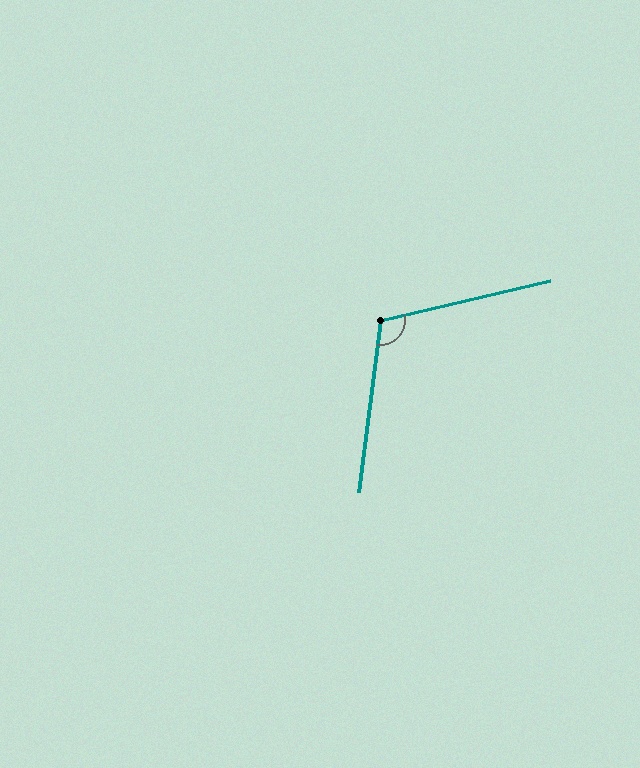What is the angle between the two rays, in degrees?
Approximately 110 degrees.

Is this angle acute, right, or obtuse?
It is obtuse.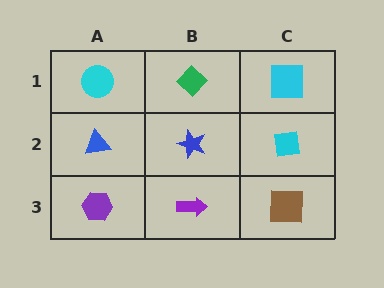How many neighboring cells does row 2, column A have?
3.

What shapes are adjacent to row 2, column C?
A cyan square (row 1, column C), a brown square (row 3, column C), a blue star (row 2, column B).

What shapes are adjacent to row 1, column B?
A blue star (row 2, column B), a cyan circle (row 1, column A), a cyan square (row 1, column C).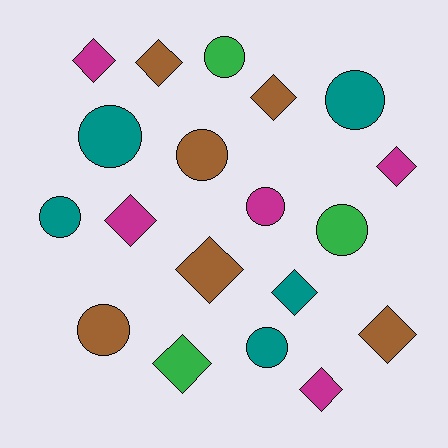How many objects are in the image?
There are 19 objects.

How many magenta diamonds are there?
There are 4 magenta diamonds.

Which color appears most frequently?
Brown, with 6 objects.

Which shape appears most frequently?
Diamond, with 10 objects.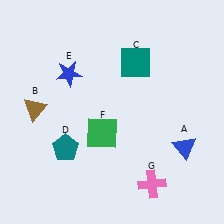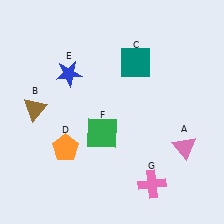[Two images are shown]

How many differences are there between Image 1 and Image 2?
There are 2 differences between the two images.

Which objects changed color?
A changed from blue to pink. D changed from teal to orange.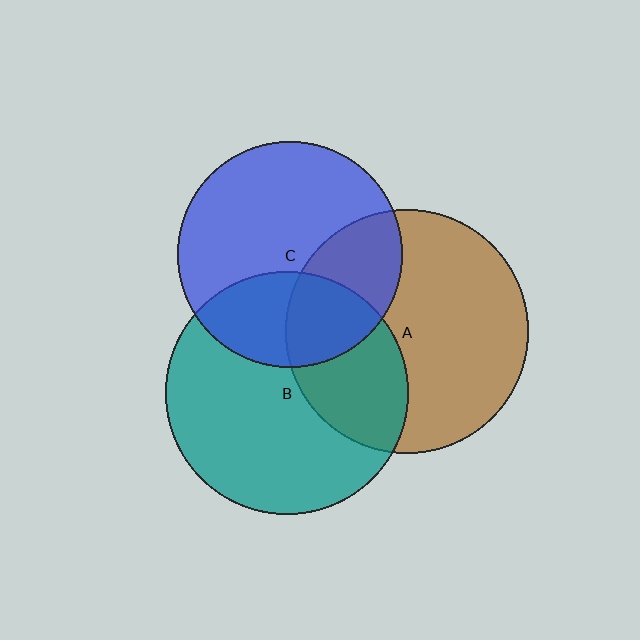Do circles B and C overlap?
Yes.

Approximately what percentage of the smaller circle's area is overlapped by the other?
Approximately 30%.